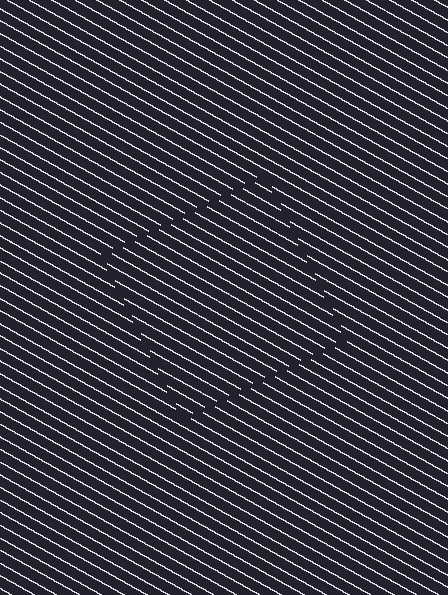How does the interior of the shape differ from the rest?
The interior of the shape contains the same grating, shifted by half a period — the contour is defined by the phase discontinuity where line-ends from the inner and outer gratings abut.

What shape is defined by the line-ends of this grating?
An illusory square. The interior of the shape contains the same grating, shifted by half a period — the contour is defined by the phase discontinuity where line-ends from the inner and outer gratings abut.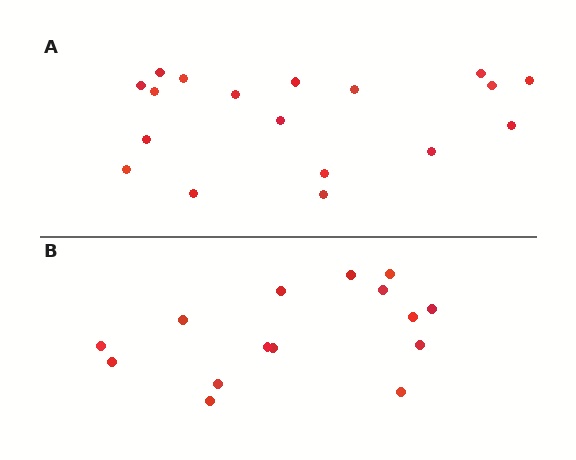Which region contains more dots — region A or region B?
Region A (the top region) has more dots.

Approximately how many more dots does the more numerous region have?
Region A has just a few more — roughly 2 or 3 more dots than region B.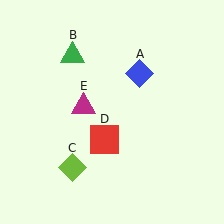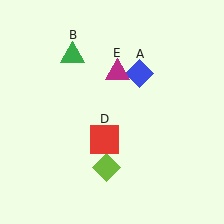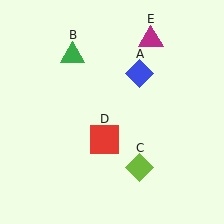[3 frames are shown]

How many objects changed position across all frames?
2 objects changed position: lime diamond (object C), magenta triangle (object E).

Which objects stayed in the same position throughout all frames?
Blue diamond (object A) and green triangle (object B) and red square (object D) remained stationary.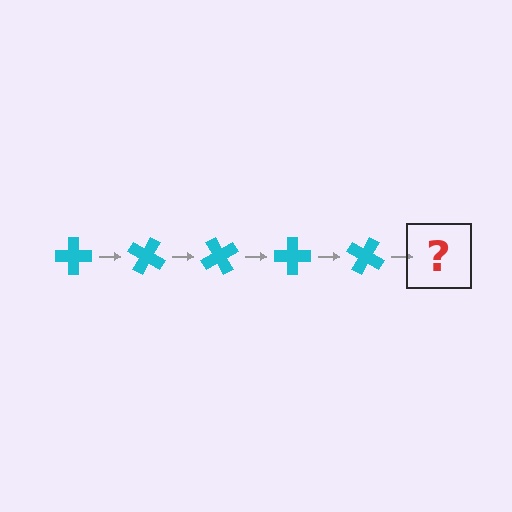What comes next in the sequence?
The next element should be a cyan cross rotated 150 degrees.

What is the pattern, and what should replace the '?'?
The pattern is that the cross rotates 30 degrees each step. The '?' should be a cyan cross rotated 150 degrees.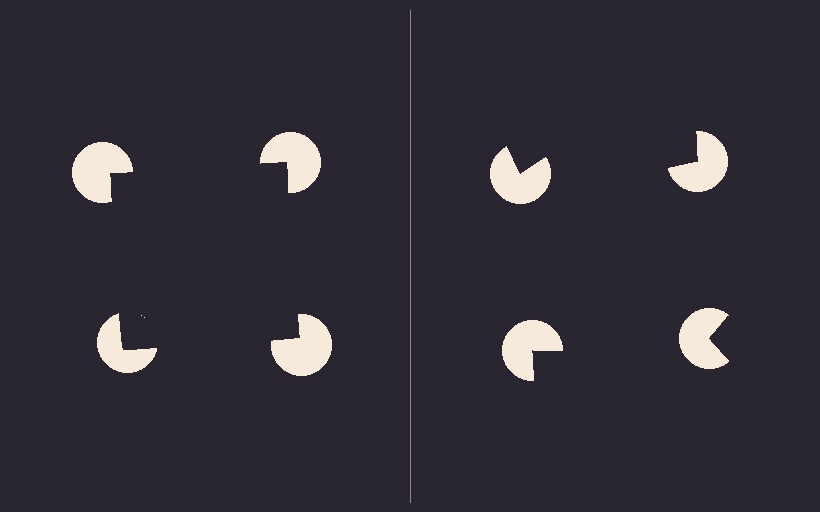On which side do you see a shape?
An illusory square appears on the left side. On the right side the wedge cuts are rotated, so no coherent shape forms.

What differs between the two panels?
The pac-man discs are positioned identically on both sides; only the wedge orientations differ. On the left they align to a square; on the right they are misaligned.